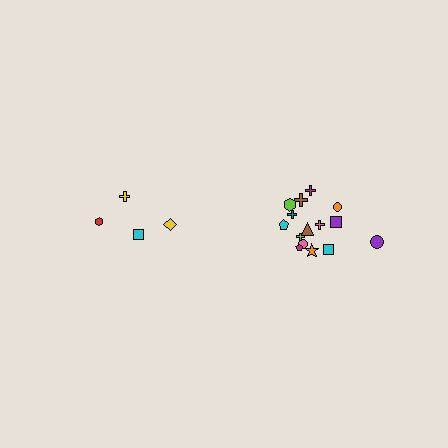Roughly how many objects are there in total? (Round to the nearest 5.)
Roughly 20 objects in total.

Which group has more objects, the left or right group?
The right group.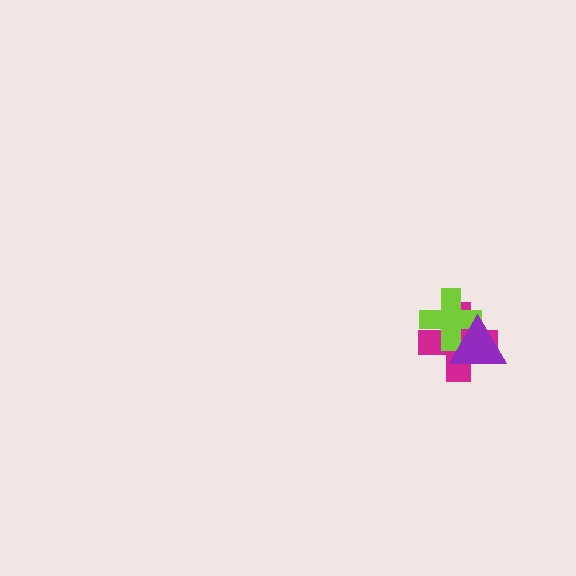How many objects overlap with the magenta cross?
2 objects overlap with the magenta cross.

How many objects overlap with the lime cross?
2 objects overlap with the lime cross.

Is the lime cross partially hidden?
Yes, it is partially covered by another shape.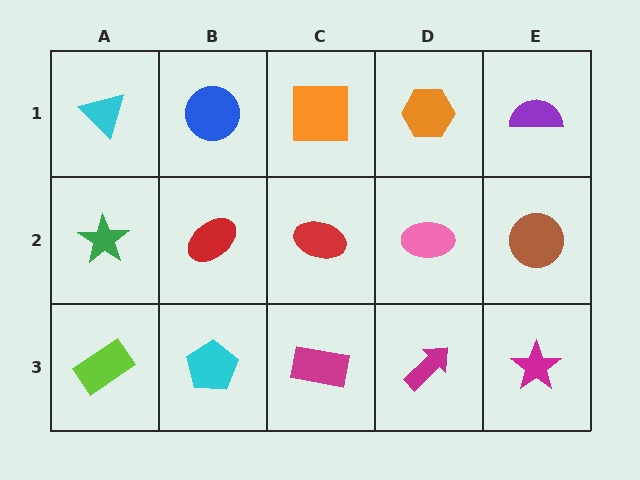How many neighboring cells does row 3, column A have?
2.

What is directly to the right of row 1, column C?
An orange hexagon.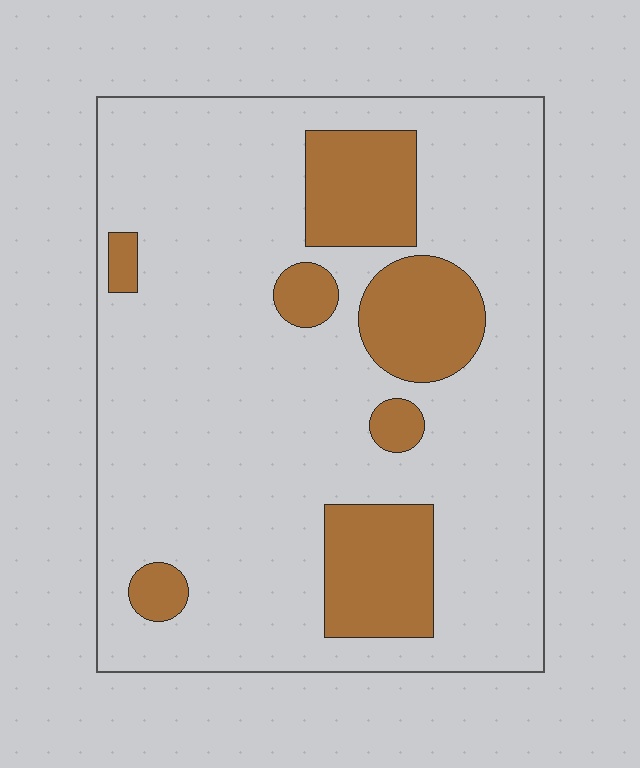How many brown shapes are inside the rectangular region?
7.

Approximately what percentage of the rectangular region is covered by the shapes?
Approximately 20%.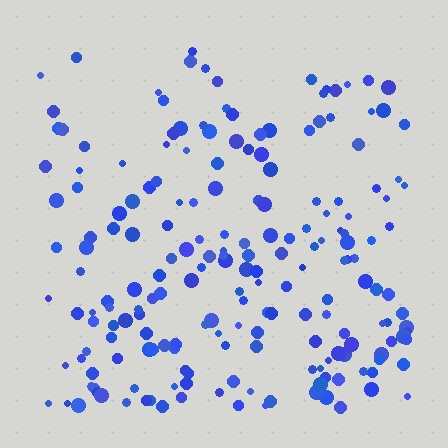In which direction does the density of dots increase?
From top to bottom, with the bottom side densest.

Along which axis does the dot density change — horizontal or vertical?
Vertical.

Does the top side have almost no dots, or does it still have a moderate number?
Still a moderate number, just noticeably fewer than the bottom.